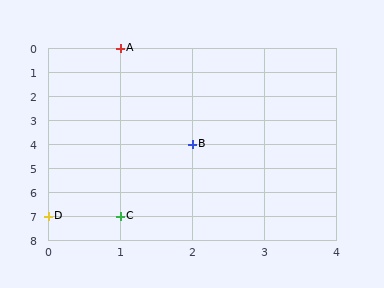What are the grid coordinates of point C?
Point C is at grid coordinates (1, 7).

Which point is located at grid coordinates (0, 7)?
Point D is at (0, 7).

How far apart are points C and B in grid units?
Points C and B are 1 column and 3 rows apart (about 3.2 grid units diagonally).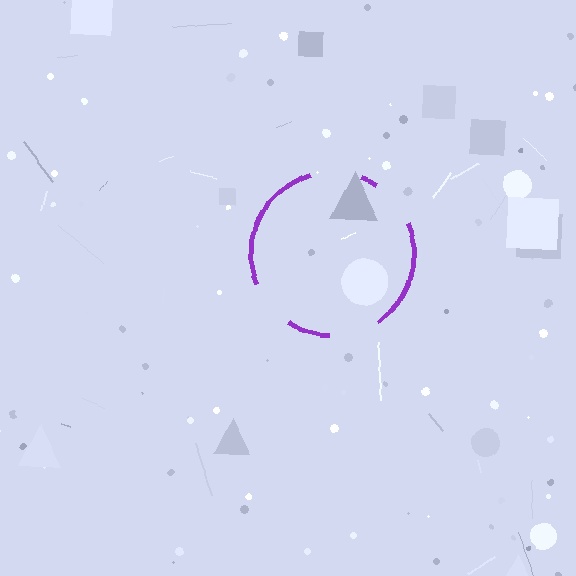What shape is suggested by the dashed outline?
The dashed outline suggests a circle.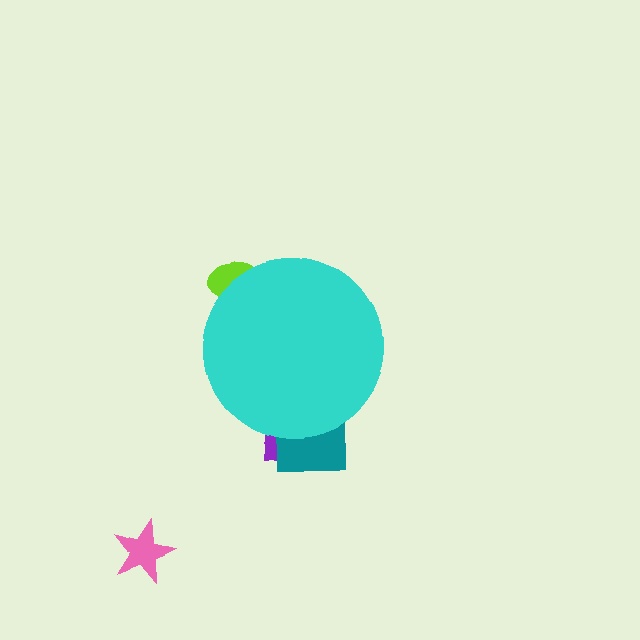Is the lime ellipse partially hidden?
Yes, the lime ellipse is partially hidden behind the cyan circle.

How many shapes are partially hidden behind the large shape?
3 shapes are partially hidden.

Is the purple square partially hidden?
Yes, the purple square is partially hidden behind the cyan circle.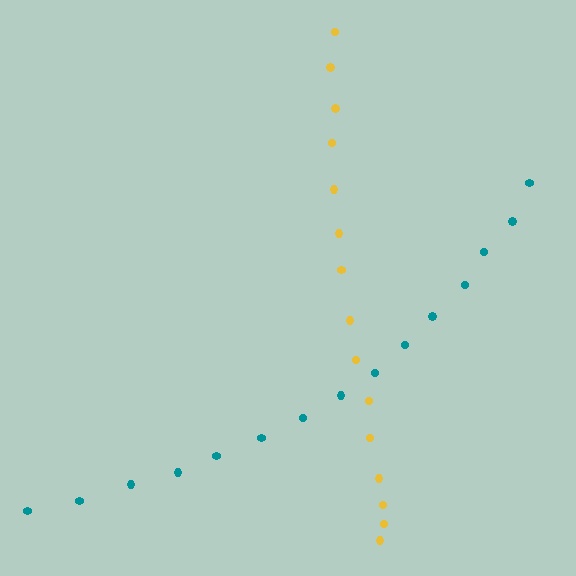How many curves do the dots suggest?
There are 2 distinct paths.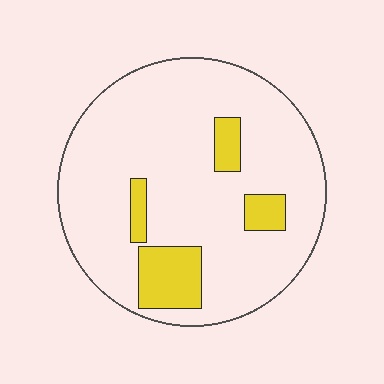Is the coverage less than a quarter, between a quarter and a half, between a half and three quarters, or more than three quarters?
Less than a quarter.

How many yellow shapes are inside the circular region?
4.